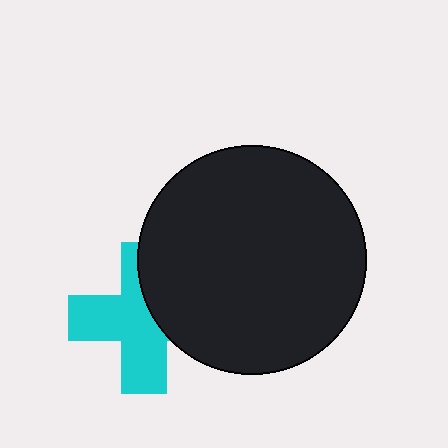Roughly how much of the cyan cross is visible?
About half of it is visible (roughly 62%).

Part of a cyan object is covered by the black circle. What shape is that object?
It is a cross.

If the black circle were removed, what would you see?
You would see the complete cyan cross.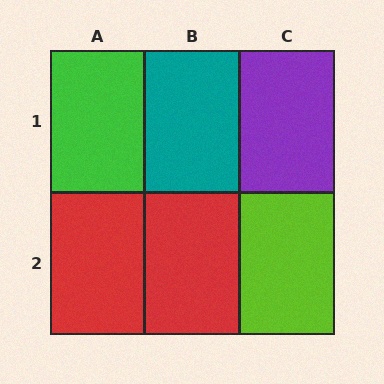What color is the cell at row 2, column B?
Red.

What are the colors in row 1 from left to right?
Green, teal, purple.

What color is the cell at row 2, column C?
Lime.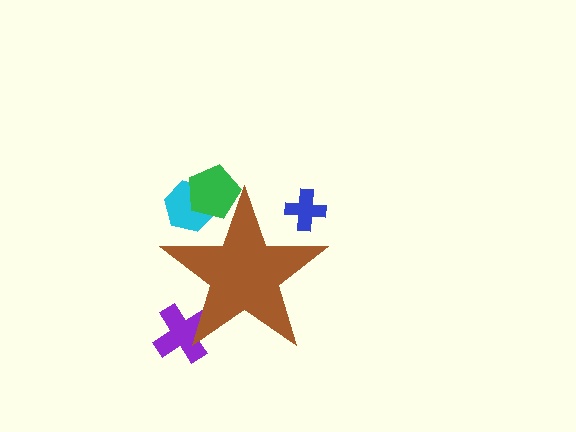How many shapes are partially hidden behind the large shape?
4 shapes are partially hidden.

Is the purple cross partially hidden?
Yes, the purple cross is partially hidden behind the brown star.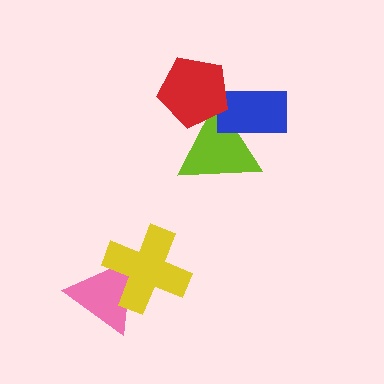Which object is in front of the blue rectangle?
The red pentagon is in front of the blue rectangle.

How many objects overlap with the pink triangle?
1 object overlaps with the pink triangle.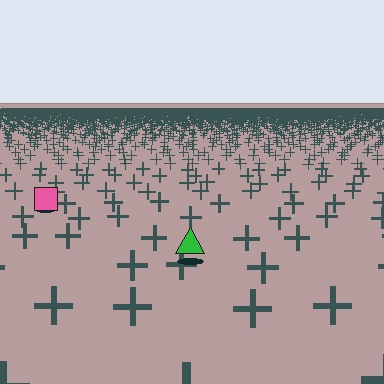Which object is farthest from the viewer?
The pink square is farthest from the viewer. It appears smaller and the ground texture around it is denser.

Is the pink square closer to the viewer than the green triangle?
No. The green triangle is closer — you can tell from the texture gradient: the ground texture is coarser near it.